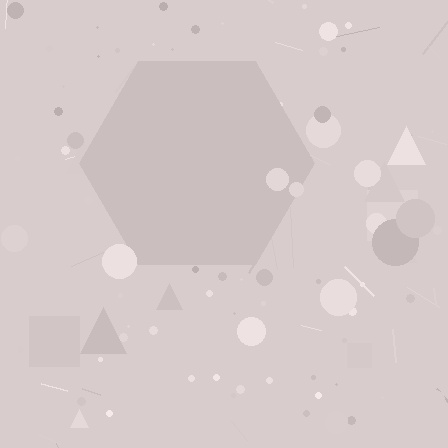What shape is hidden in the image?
A hexagon is hidden in the image.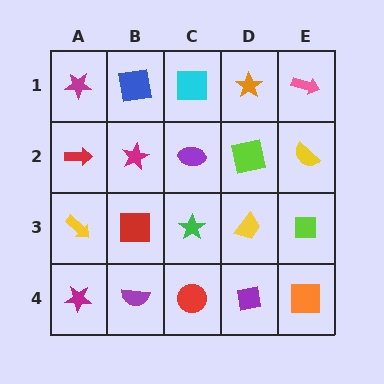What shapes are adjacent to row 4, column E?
A lime square (row 3, column E), a purple square (row 4, column D).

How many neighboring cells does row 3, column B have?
4.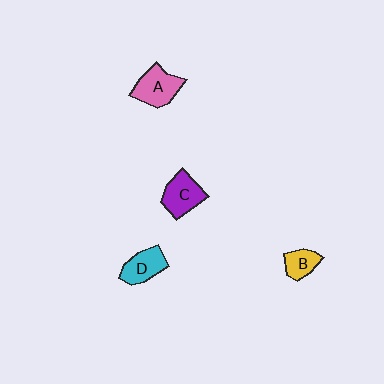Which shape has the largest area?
Shape A (pink).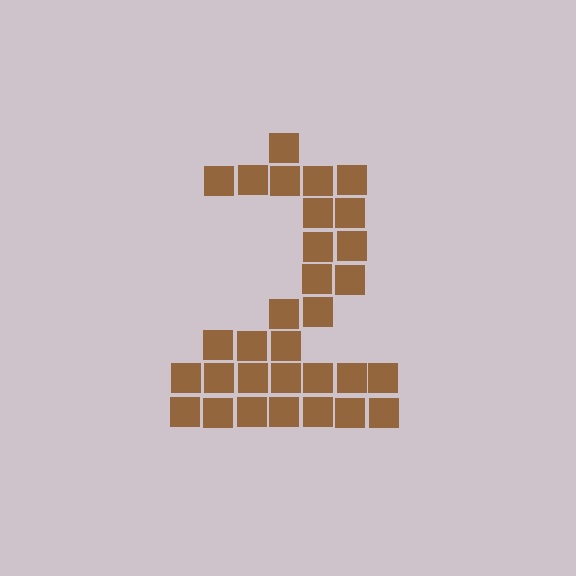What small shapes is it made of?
It is made of small squares.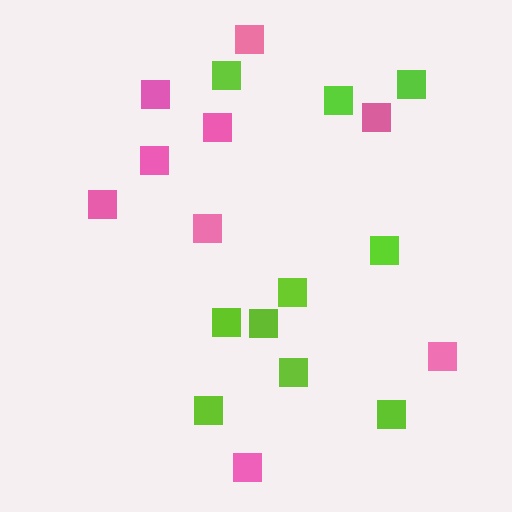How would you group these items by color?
There are 2 groups: one group of pink squares (9) and one group of lime squares (10).